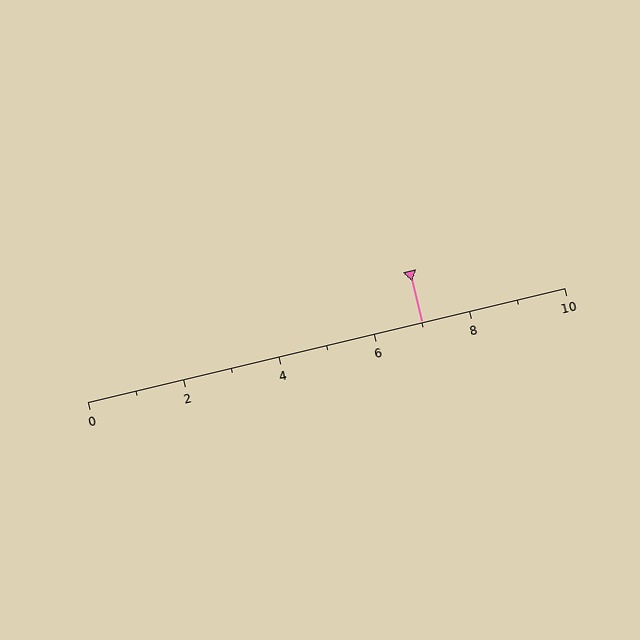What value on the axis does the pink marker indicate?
The marker indicates approximately 7.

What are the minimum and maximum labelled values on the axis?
The axis runs from 0 to 10.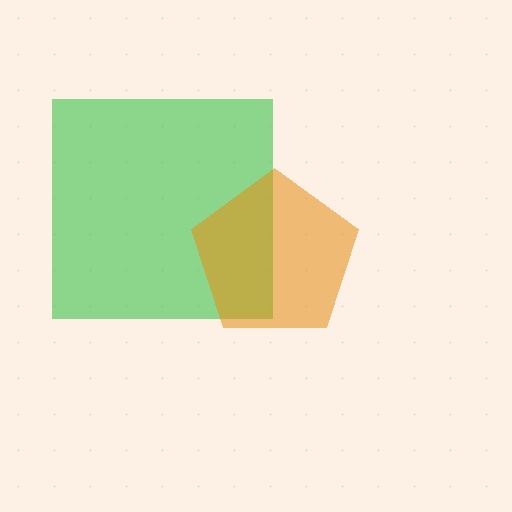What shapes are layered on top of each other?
The layered shapes are: a green square, an orange pentagon.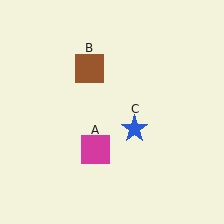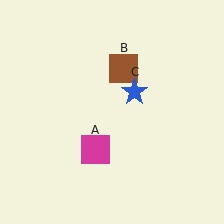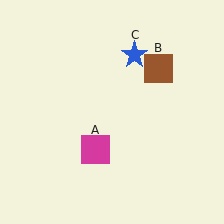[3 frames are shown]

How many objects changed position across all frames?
2 objects changed position: brown square (object B), blue star (object C).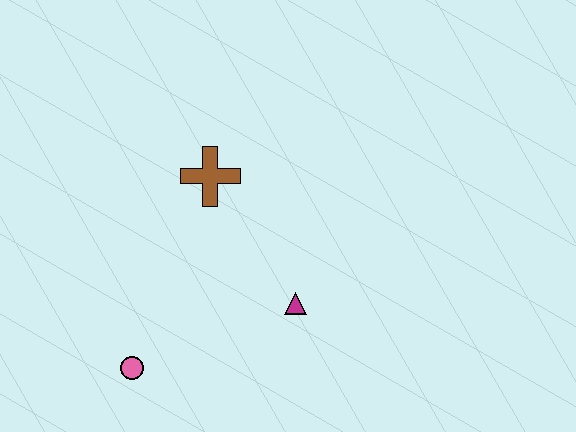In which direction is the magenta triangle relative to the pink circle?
The magenta triangle is to the right of the pink circle.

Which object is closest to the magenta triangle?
The brown cross is closest to the magenta triangle.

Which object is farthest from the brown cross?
The pink circle is farthest from the brown cross.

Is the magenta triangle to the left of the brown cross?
No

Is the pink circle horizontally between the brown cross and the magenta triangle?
No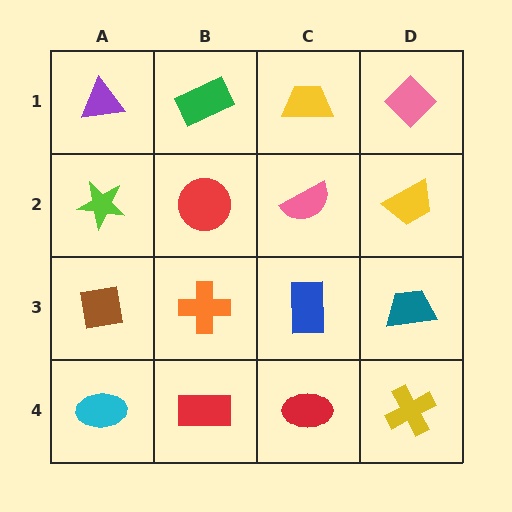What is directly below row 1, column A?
A lime star.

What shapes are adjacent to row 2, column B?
A green rectangle (row 1, column B), an orange cross (row 3, column B), a lime star (row 2, column A), a pink semicircle (row 2, column C).